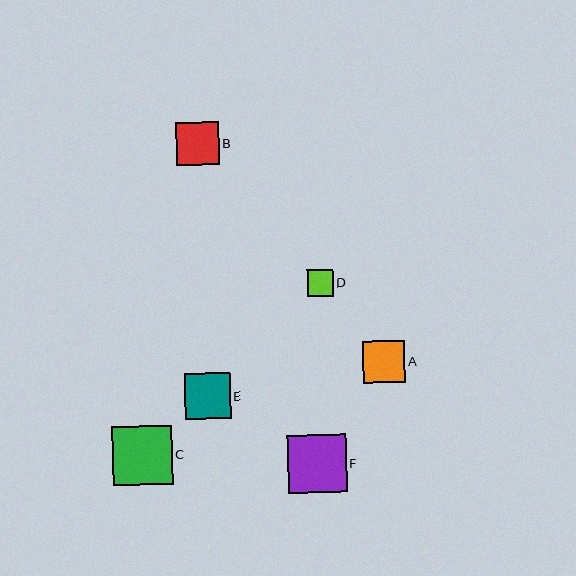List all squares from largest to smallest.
From largest to smallest: C, F, E, B, A, D.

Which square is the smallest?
Square D is the smallest with a size of approximately 26 pixels.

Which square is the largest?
Square C is the largest with a size of approximately 59 pixels.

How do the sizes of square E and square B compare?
Square E and square B are approximately the same size.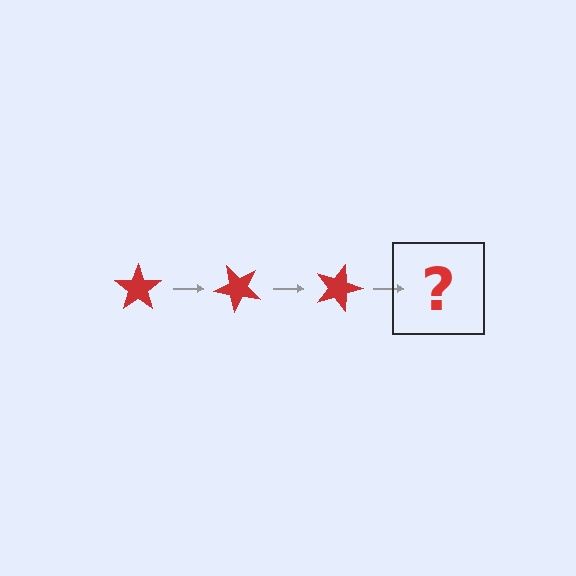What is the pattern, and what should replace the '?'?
The pattern is that the star rotates 45 degrees each step. The '?' should be a red star rotated 135 degrees.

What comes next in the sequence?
The next element should be a red star rotated 135 degrees.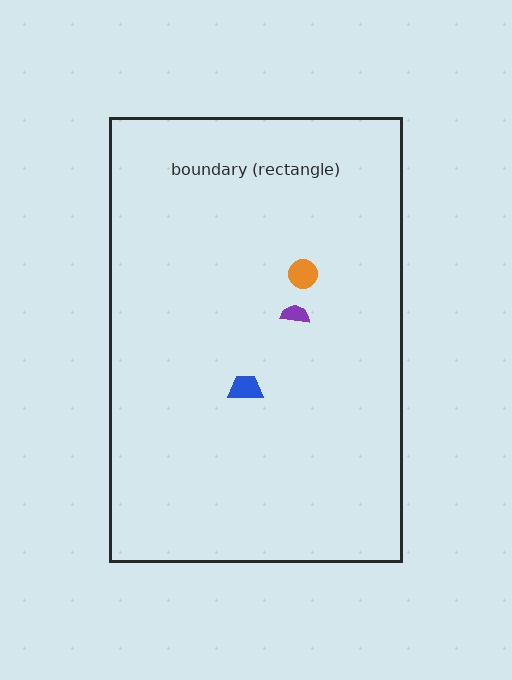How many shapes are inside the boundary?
3 inside, 0 outside.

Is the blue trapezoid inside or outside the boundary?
Inside.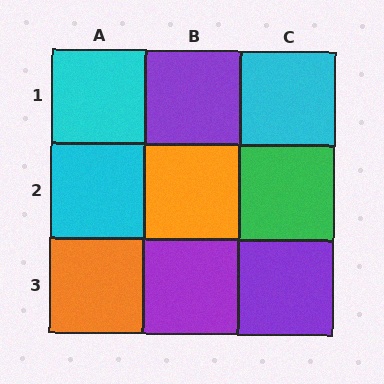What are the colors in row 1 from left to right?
Cyan, purple, cyan.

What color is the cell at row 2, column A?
Cyan.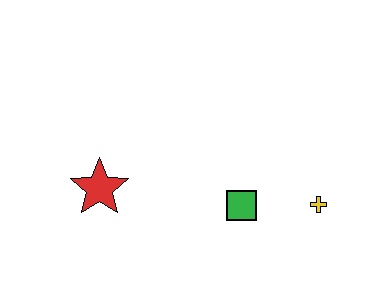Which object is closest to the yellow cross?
The green square is closest to the yellow cross.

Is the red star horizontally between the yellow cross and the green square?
No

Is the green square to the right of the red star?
Yes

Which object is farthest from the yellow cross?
The red star is farthest from the yellow cross.